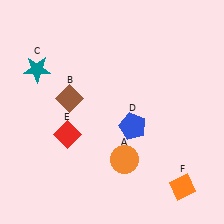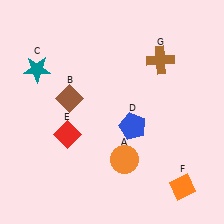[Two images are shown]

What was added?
A brown cross (G) was added in Image 2.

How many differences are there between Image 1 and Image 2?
There is 1 difference between the two images.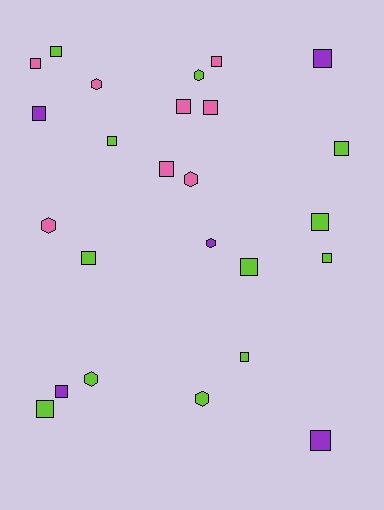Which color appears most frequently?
Lime, with 12 objects.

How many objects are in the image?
There are 25 objects.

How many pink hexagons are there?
There are 3 pink hexagons.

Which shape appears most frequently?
Square, with 18 objects.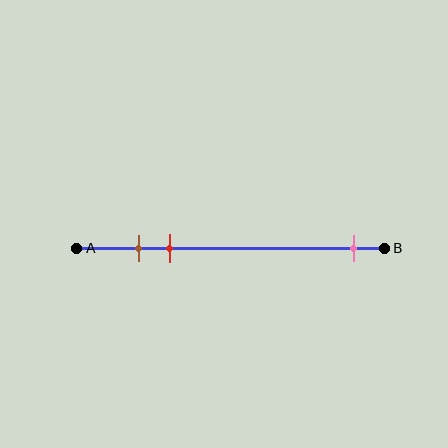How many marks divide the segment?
There are 3 marks dividing the segment.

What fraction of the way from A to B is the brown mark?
The brown mark is approximately 20% (0.2) of the way from A to B.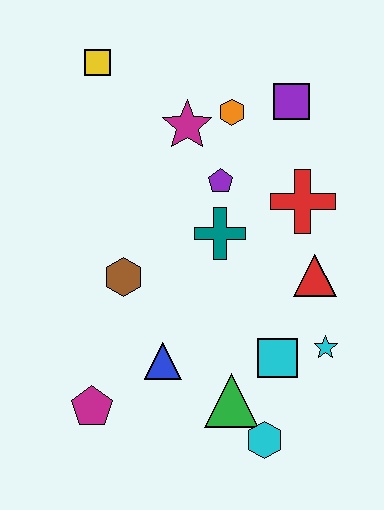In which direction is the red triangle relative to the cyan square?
The red triangle is above the cyan square.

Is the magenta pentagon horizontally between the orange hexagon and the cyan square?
No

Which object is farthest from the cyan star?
The yellow square is farthest from the cyan star.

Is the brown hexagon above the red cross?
No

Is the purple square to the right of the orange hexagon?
Yes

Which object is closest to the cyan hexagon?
The green triangle is closest to the cyan hexagon.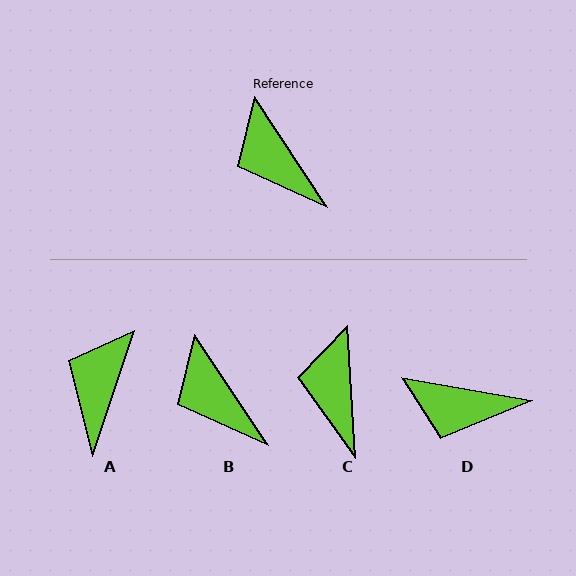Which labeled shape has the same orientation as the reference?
B.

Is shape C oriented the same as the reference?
No, it is off by about 30 degrees.